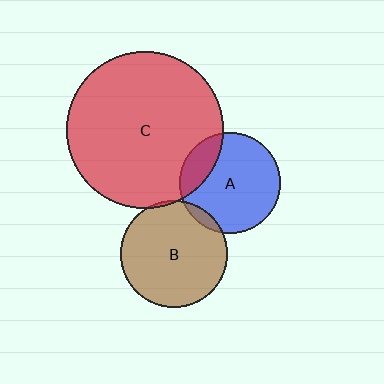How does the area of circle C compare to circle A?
Approximately 2.4 times.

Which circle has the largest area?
Circle C (red).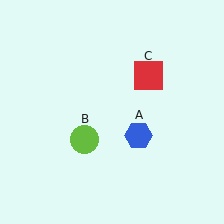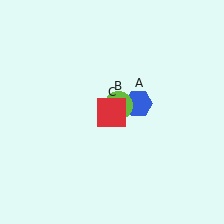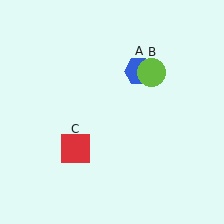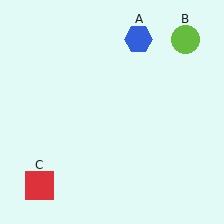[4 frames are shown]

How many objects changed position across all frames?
3 objects changed position: blue hexagon (object A), lime circle (object B), red square (object C).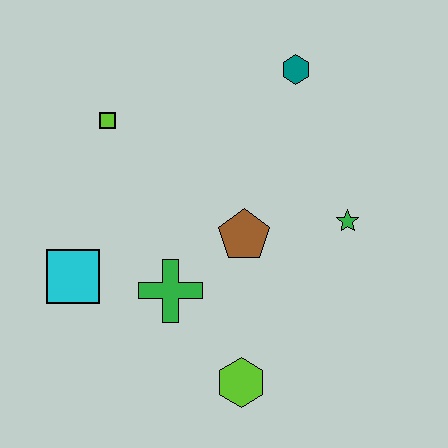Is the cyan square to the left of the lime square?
Yes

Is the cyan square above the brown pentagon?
No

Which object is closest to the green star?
The brown pentagon is closest to the green star.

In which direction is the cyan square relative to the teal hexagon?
The cyan square is to the left of the teal hexagon.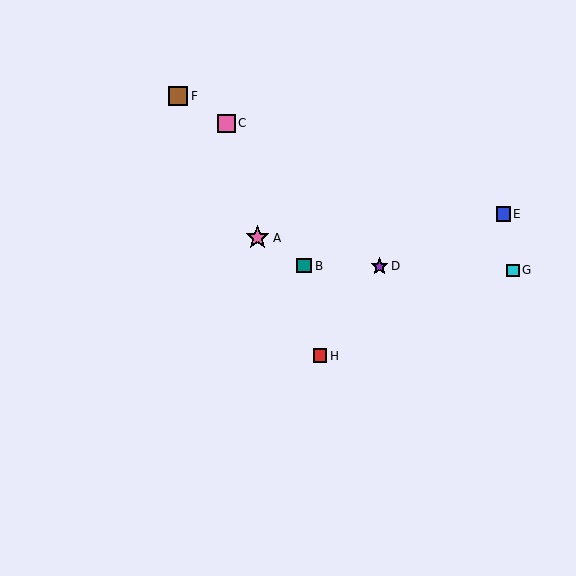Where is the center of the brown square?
The center of the brown square is at (178, 96).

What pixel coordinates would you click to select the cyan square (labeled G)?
Click at (513, 270) to select the cyan square G.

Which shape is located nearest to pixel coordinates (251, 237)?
The pink star (labeled A) at (258, 238) is nearest to that location.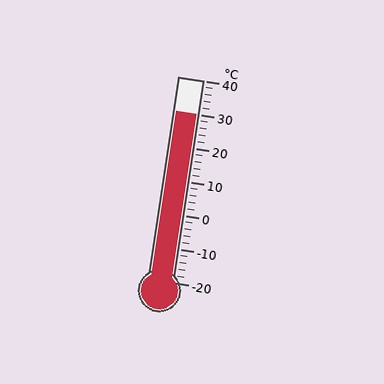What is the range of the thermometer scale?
The thermometer scale ranges from -20°C to 40°C.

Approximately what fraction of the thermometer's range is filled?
The thermometer is filled to approximately 85% of its range.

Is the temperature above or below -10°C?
The temperature is above -10°C.